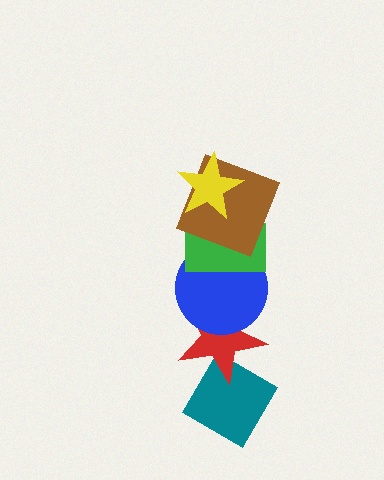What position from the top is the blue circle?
The blue circle is 4th from the top.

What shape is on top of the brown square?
The yellow star is on top of the brown square.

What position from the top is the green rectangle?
The green rectangle is 3rd from the top.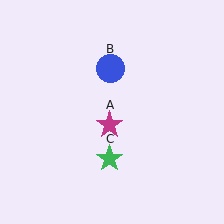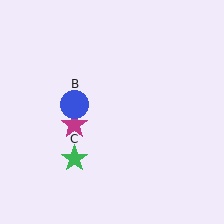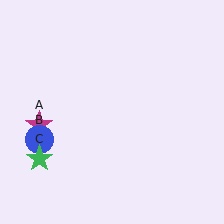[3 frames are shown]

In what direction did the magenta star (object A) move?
The magenta star (object A) moved left.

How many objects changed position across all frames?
3 objects changed position: magenta star (object A), blue circle (object B), green star (object C).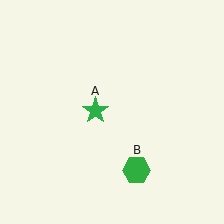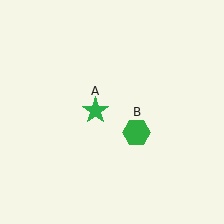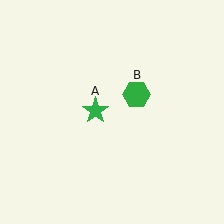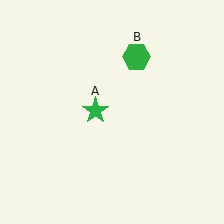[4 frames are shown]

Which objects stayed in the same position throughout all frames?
Green star (object A) remained stationary.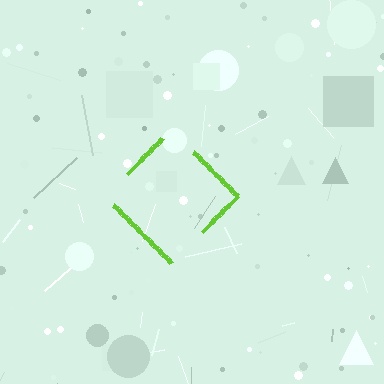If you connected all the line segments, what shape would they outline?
They would outline a diamond.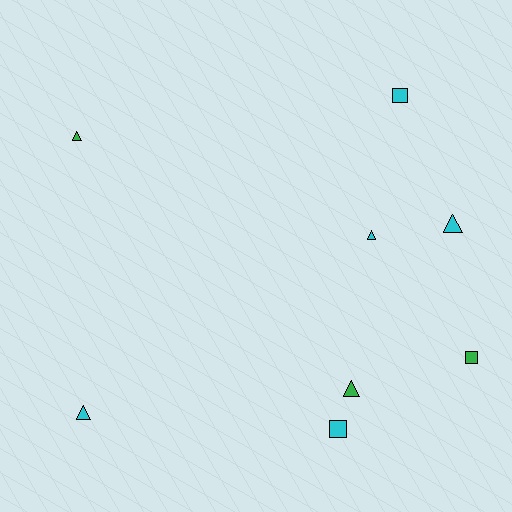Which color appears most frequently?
Cyan, with 5 objects.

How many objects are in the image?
There are 8 objects.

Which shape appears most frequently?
Triangle, with 5 objects.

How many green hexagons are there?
There are no green hexagons.